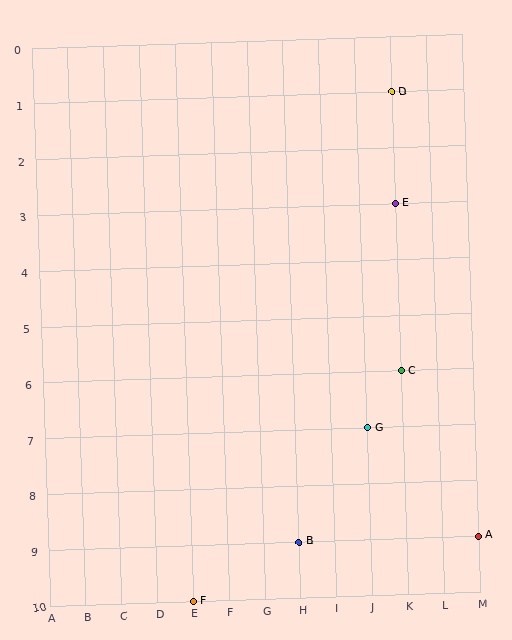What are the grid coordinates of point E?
Point E is at grid coordinates (K, 3).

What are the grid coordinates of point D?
Point D is at grid coordinates (K, 1).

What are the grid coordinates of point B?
Point B is at grid coordinates (H, 9).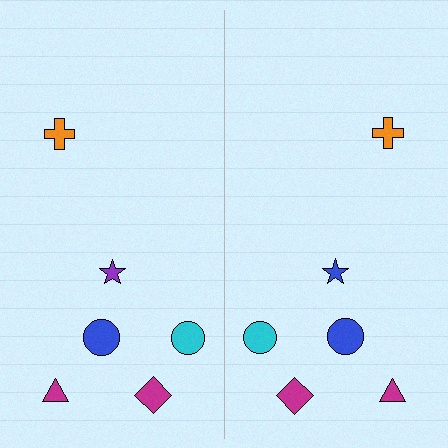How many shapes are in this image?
There are 12 shapes in this image.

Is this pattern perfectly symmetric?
No, the pattern is not perfectly symmetric. The blue star on the right side breaks the symmetry — its mirror counterpart is purple.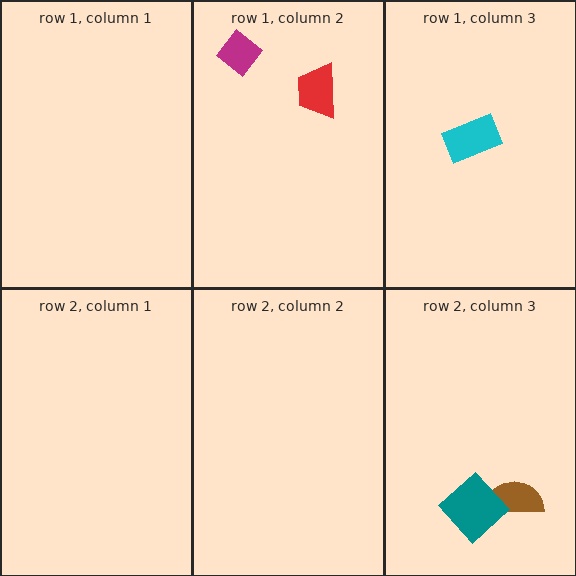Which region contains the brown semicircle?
The row 2, column 3 region.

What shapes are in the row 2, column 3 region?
The brown semicircle, the teal diamond.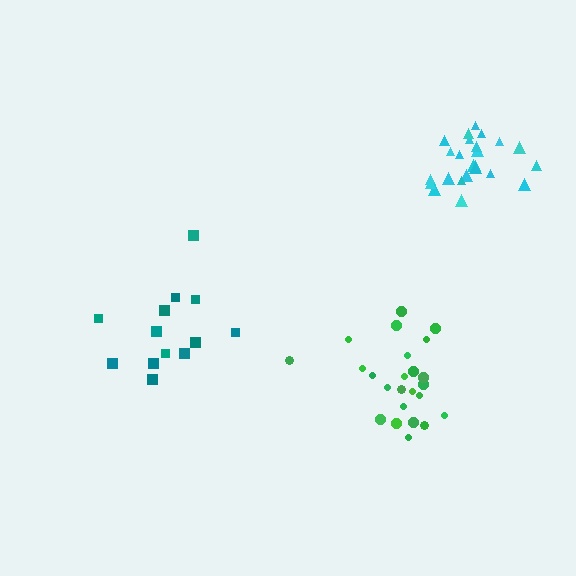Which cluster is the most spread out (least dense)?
Teal.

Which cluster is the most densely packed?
Cyan.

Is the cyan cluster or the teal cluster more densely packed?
Cyan.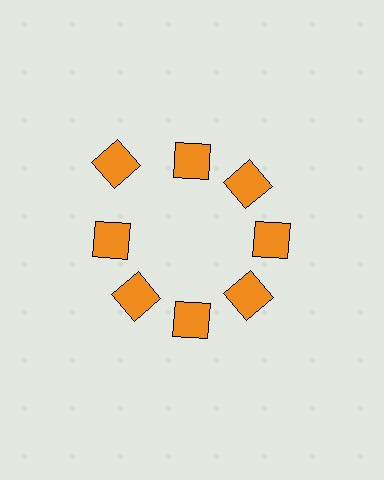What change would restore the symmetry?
The symmetry would be restored by moving it inward, back onto the ring so that all 8 squares sit at equal angles and equal distance from the center.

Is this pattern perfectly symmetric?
No. The 8 orange squares are arranged in a ring, but one element near the 10 o'clock position is pushed outward from the center, breaking the 8-fold rotational symmetry.